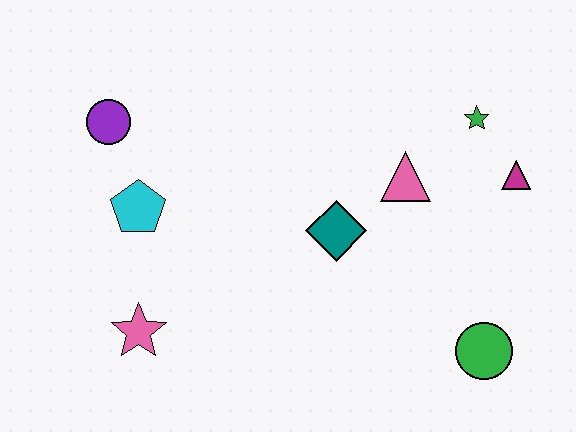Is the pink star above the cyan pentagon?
No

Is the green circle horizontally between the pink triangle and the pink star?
No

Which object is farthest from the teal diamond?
The purple circle is farthest from the teal diamond.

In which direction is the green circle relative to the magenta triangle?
The green circle is below the magenta triangle.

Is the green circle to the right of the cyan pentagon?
Yes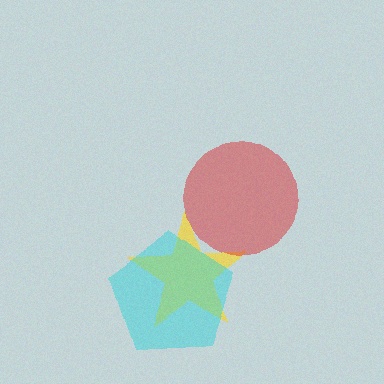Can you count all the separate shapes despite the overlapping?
Yes, there are 3 separate shapes.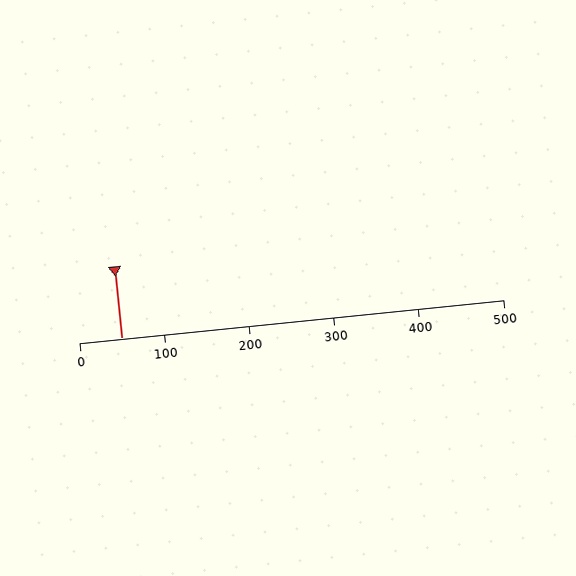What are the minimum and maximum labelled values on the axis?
The axis runs from 0 to 500.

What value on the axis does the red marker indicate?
The marker indicates approximately 50.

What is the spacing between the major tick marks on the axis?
The major ticks are spaced 100 apart.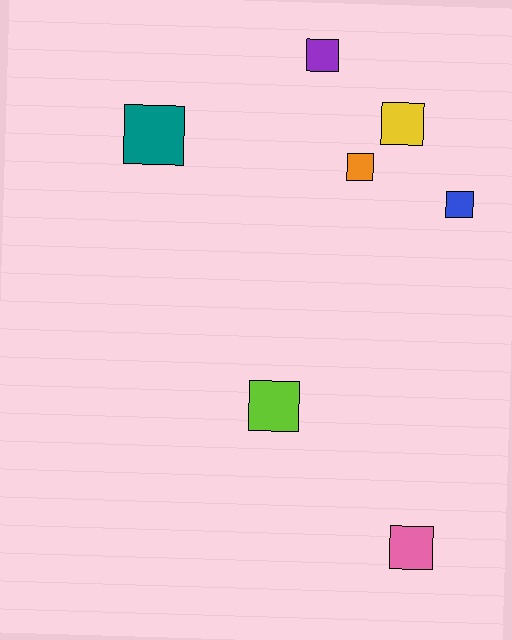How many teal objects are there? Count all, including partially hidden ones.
There is 1 teal object.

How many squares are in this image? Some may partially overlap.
There are 7 squares.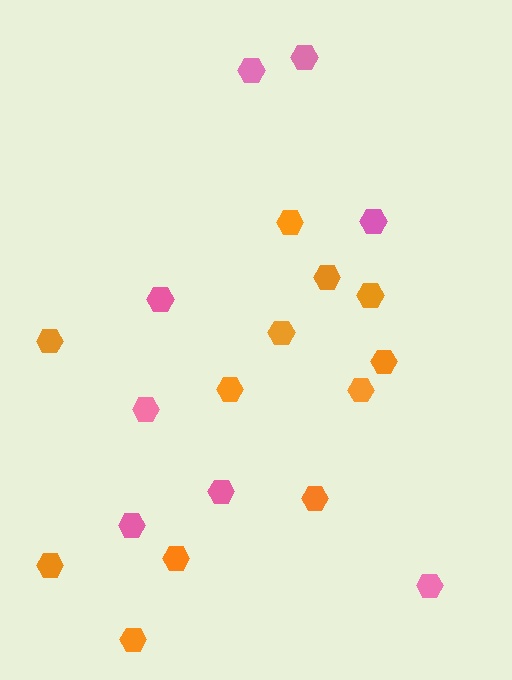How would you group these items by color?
There are 2 groups: one group of pink hexagons (8) and one group of orange hexagons (12).